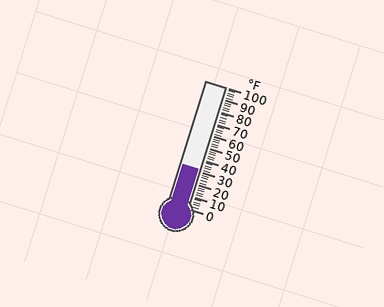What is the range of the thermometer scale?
The thermometer scale ranges from 0°F to 100°F.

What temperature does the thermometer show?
The thermometer shows approximately 32°F.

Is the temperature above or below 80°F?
The temperature is below 80°F.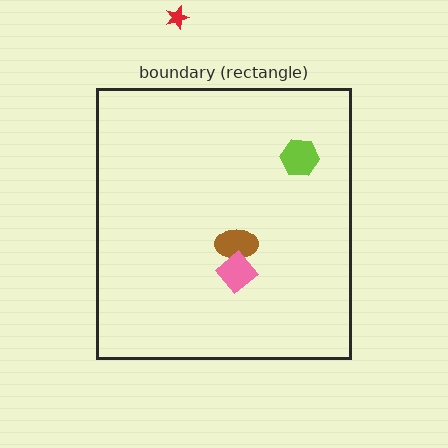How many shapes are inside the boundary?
3 inside, 1 outside.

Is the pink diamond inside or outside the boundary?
Inside.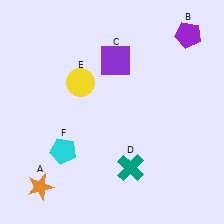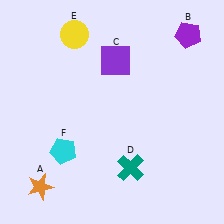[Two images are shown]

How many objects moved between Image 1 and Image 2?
1 object moved between the two images.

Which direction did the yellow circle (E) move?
The yellow circle (E) moved up.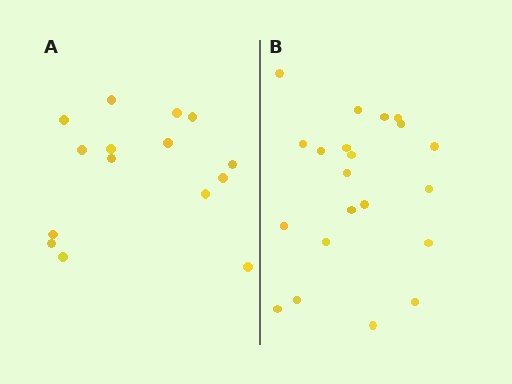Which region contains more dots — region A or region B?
Region B (the right region) has more dots.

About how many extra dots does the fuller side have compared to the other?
Region B has about 6 more dots than region A.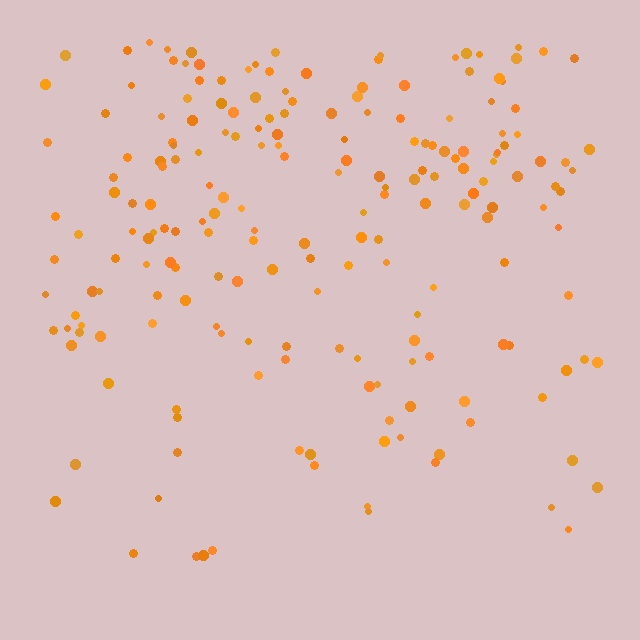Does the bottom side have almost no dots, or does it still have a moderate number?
Still a moderate number, just noticeably fewer than the top.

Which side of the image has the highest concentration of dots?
The top.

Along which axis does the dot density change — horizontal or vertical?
Vertical.